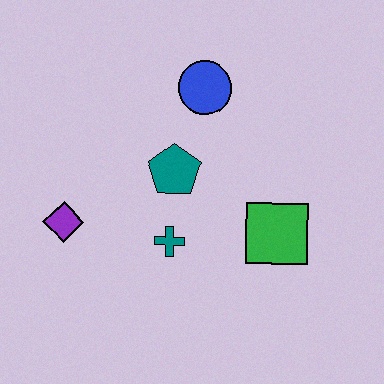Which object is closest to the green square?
The teal cross is closest to the green square.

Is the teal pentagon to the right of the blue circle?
No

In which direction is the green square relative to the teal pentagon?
The green square is to the right of the teal pentagon.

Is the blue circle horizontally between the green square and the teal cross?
Yes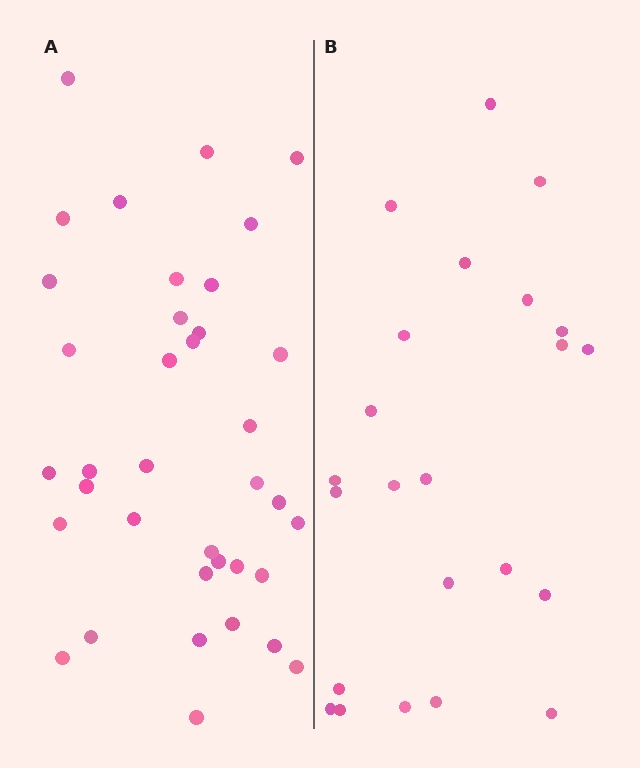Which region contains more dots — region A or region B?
Region A (the left region) has more dots.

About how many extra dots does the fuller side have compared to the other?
Region A has approximately 15 more dots than region B.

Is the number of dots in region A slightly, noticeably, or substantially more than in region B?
Region A has substantially more. The ratio is roughly 1.6 to 1.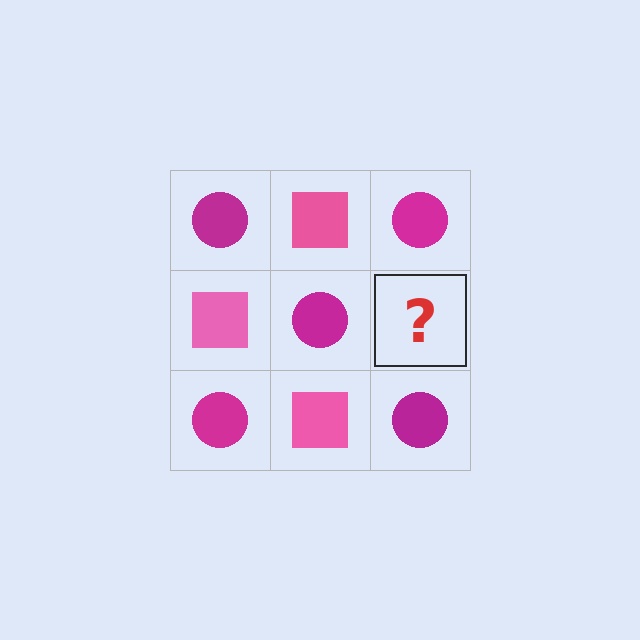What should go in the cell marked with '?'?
The missing cell should contain a pink square.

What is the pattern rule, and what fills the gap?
The rule is that it alternates magenta circle and pink square in a checkerboard pattern. The gap should be filled with a pink square.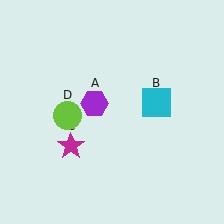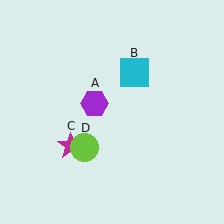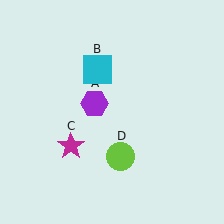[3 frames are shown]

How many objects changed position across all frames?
2 objects changed position: cyan square (object B), lime circle (object D).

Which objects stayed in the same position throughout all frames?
Purple hexagon (object A) and magenta star (object C) remained stationary.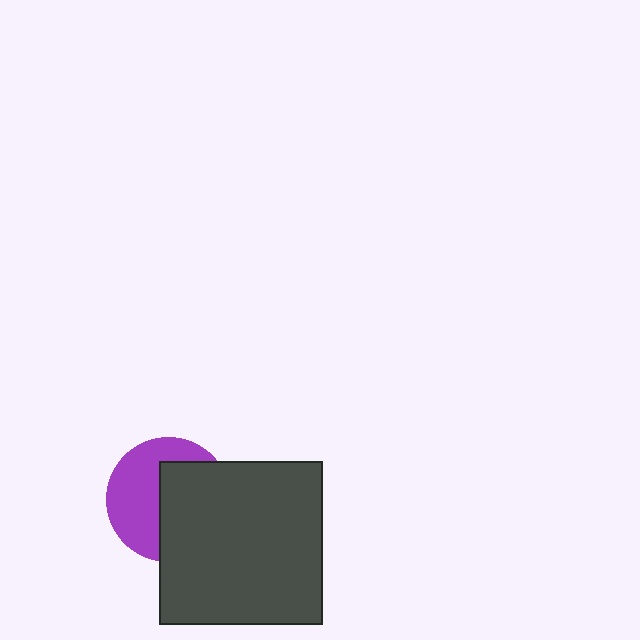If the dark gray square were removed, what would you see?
You would see the complete purple circle.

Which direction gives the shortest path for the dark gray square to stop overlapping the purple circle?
Moving right gives the shortest separation.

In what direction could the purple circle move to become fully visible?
The purple circle could move left. That would shift it out from behind the dark gray square entirely.